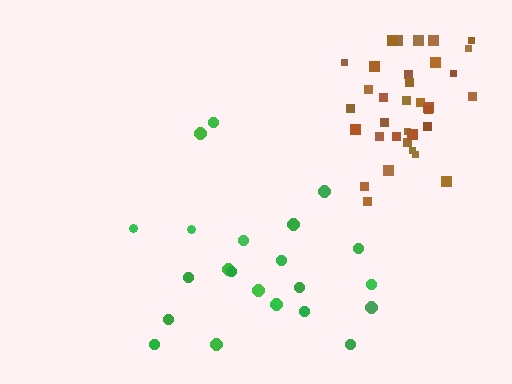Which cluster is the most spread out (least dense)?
Green.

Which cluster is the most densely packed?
Brown.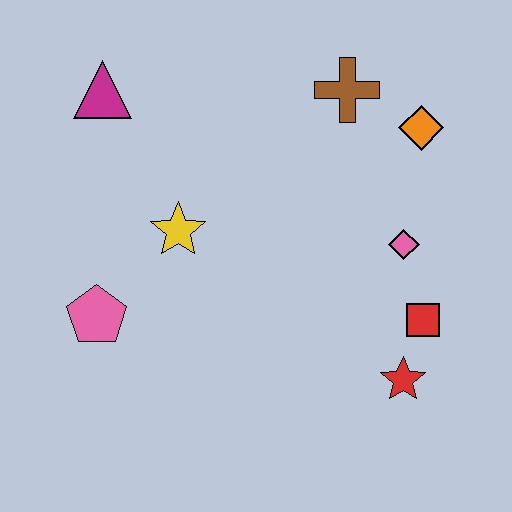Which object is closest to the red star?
The red square is closest to the red star.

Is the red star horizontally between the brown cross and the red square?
Yes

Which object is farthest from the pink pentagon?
The orange diamond is farthest from the pink pentagon.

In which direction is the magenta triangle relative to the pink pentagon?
The magenta triangle is above the pink pentagon.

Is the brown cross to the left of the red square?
Yes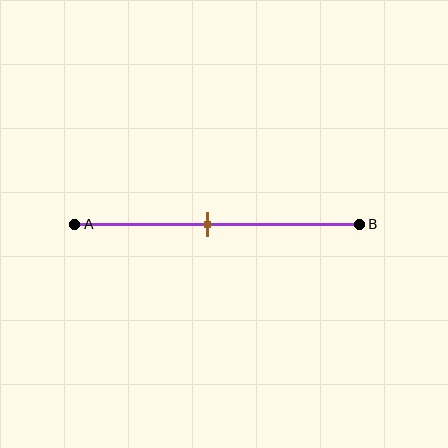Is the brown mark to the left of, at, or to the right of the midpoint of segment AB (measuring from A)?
The brown mark is to the left of the midpoint of segment AB.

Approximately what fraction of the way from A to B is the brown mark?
The brown mark is approximately 45% of the way from A to B.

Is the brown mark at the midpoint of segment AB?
No, the mark is at about 45% from A, not at the 50% midpoint.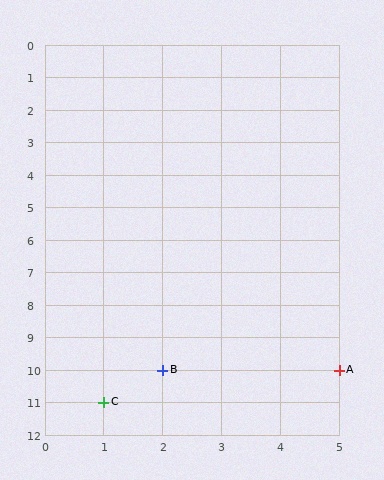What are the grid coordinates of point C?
Point C is at grid coordinates (1, 11).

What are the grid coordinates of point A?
Point A is at grid coordinates (5, 10).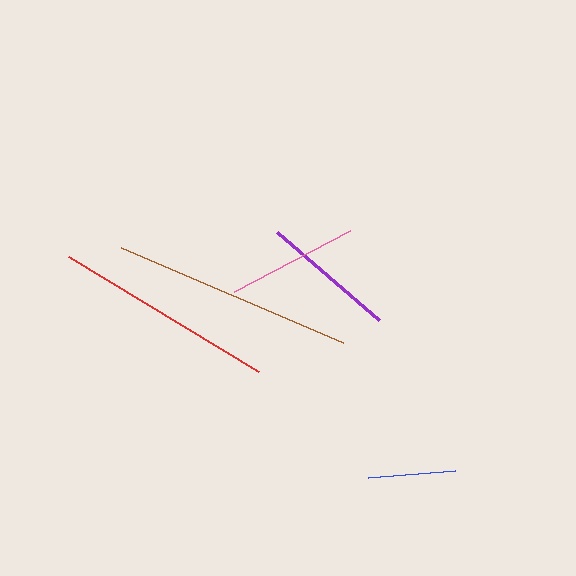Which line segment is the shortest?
The blue line is the shortest at approximately 87 pixels.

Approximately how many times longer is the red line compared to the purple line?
The red line is approximately 1.7 times the length of the purple line.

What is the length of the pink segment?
The pink segment is approximately 131 pixels long.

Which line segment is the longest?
The brown line is the longest at approximately 242 pixels.